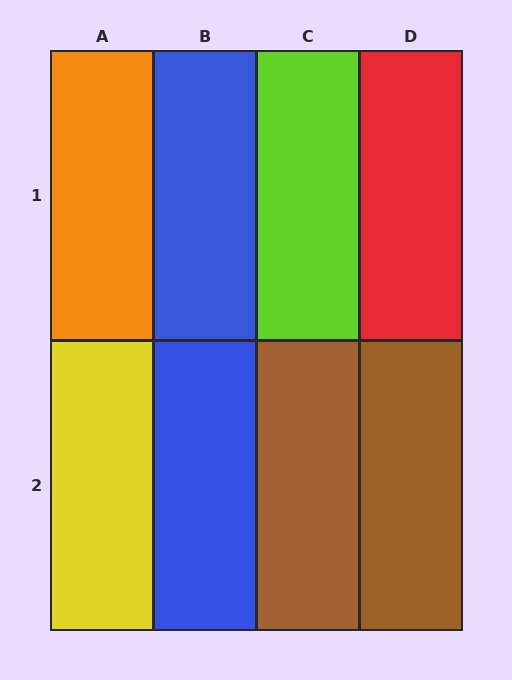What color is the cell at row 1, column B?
Blue.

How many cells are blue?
2 cells are blue.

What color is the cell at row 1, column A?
Orange.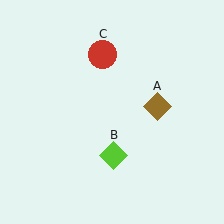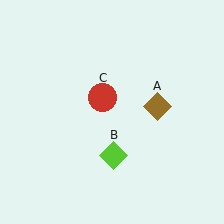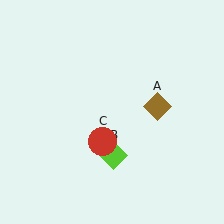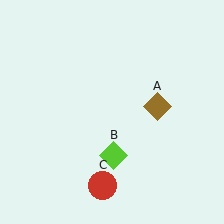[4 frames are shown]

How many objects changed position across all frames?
1 object changed position: red circle (object C).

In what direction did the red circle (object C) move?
The red circle (object C) moved down.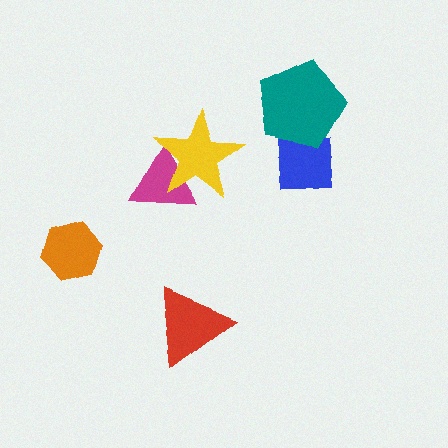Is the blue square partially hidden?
Yes, it is partially covered by another shape.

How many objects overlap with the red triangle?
0 objects overlap with the red triangle.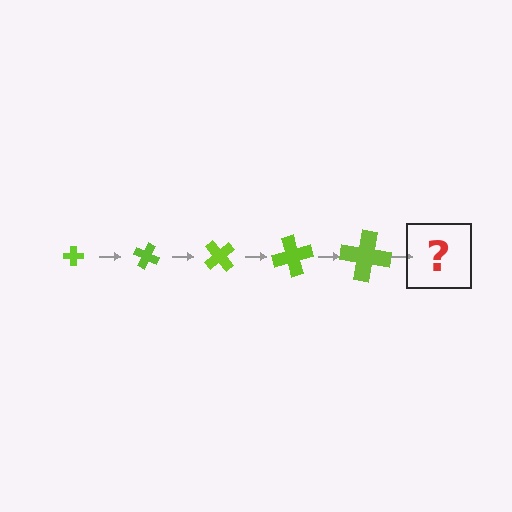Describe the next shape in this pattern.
It should be a cross, larger than the previous one and rotated 125 degrees from the start.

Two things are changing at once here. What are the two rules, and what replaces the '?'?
The two rules are that the cross grows larger each step and it rotates 25 degrees each step. The '?' should be a cross, larger than the previous one and rotated 125 degrees from the start.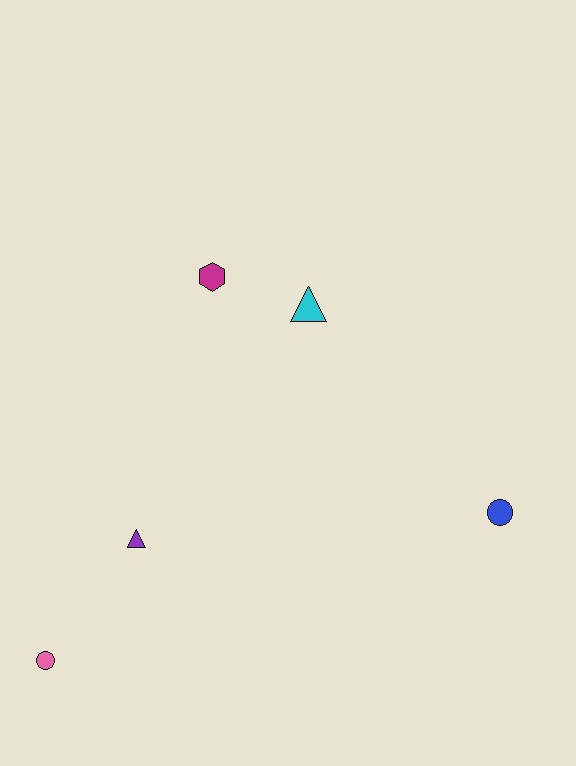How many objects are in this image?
There are 5 objects.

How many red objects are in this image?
There are no red objects.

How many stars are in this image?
There are no stars.